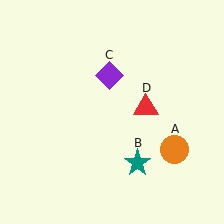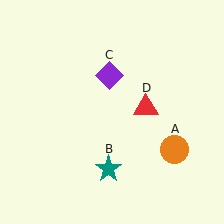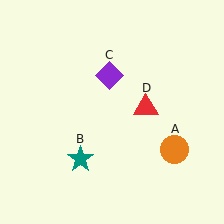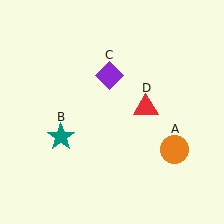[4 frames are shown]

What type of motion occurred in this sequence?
The teal star (object B) rotated clockwise around the center of the scene.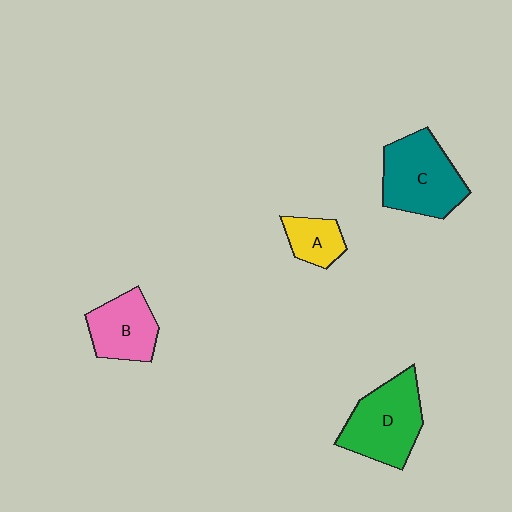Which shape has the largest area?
Shape C (teal).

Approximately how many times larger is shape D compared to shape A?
Approximately 2.2 times.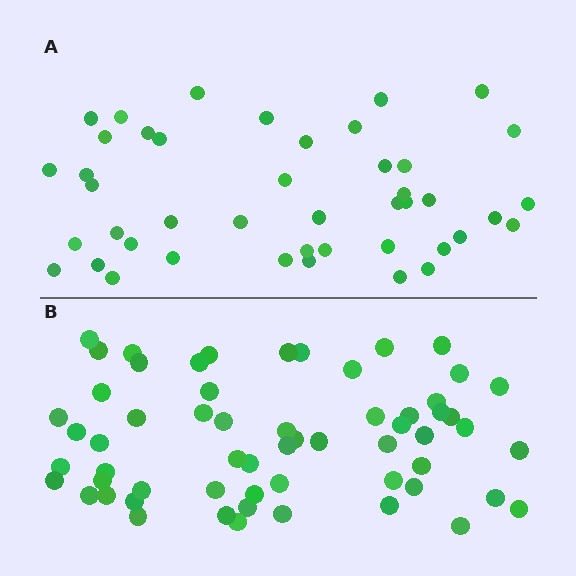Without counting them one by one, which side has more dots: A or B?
Region B (the bottom region) has more dots.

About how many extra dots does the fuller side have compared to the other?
Region B has approximately 15 more dots than region A.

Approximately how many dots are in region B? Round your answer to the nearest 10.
About 60 dots.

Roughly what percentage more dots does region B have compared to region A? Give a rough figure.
About 35% more.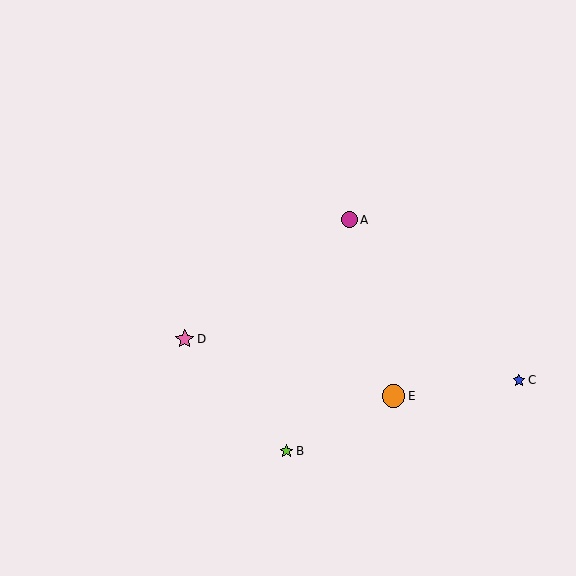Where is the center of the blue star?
The center of the blue star is at (519, 380).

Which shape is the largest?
The orange circle (labeled E) is the largest.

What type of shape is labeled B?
Shape B is a lime star.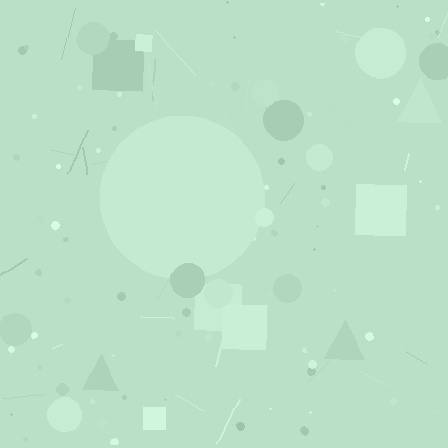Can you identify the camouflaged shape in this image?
The camouflaged shape is a circle.